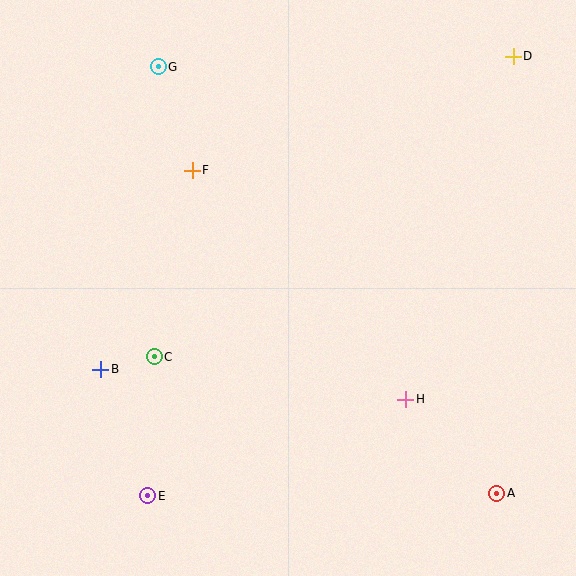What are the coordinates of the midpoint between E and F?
The midpoint between E and F is at (170, 333).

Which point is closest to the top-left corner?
Point G is closest to the top-left corner.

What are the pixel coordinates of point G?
Point G is at (158, 67).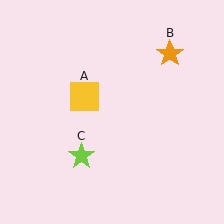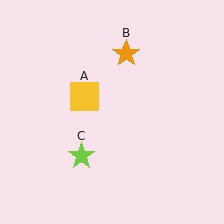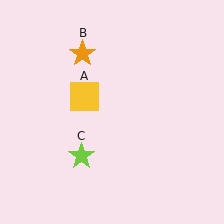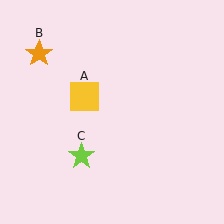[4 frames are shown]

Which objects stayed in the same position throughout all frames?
Yellow square (object A) and lime star (object C) remained stationary.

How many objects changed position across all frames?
1 object changed position: orange star (object B).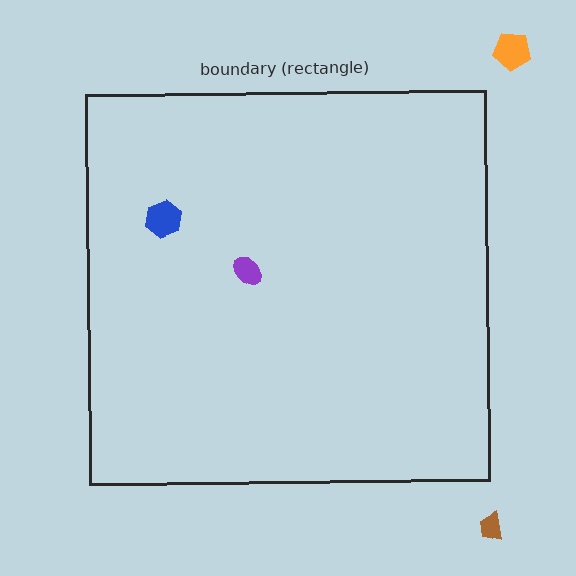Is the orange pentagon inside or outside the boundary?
Outside.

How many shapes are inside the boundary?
2 inside, 2 outside.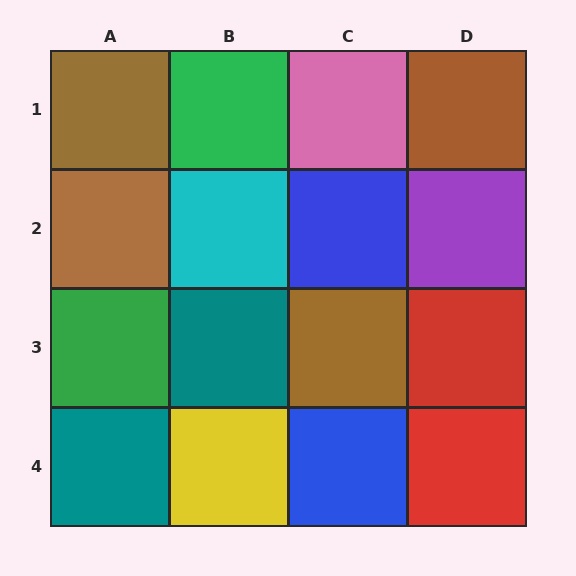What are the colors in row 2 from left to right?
Brown, cyan, blue, purple.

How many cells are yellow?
1 cell is yellow.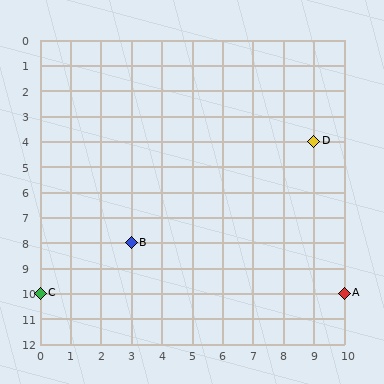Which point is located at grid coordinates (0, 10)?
Point C is at (0, 10).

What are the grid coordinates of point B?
Point B is at grid coordinates (3, 8).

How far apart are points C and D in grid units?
Points C and D are 9 columns and 6 rows apart (about 10.8 grid units diagonally).